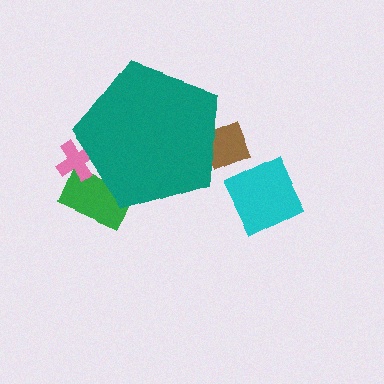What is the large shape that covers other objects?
A teal pentagon.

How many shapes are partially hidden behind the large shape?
3 shapes are partially hidden.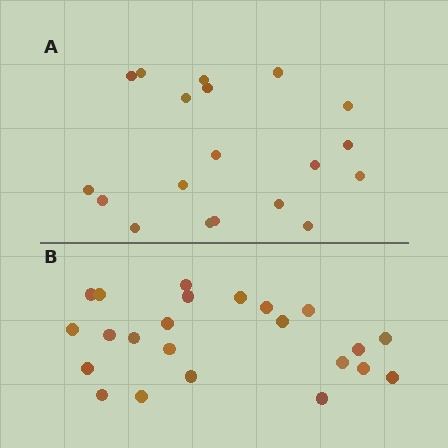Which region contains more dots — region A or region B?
Region B (the bottom region) has more dots.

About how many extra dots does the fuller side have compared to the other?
Region B has about 4 more dots than region A.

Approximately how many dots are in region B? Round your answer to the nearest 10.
About 20 dots. (The exact count is 23, which rounds to 20.)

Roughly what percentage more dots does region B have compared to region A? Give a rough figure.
About 20% more.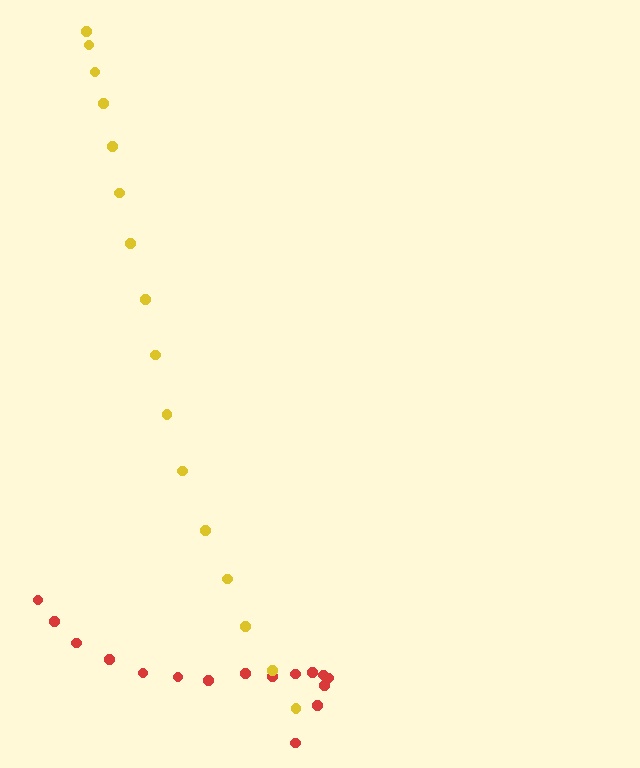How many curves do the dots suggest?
There are 2 distinct paths.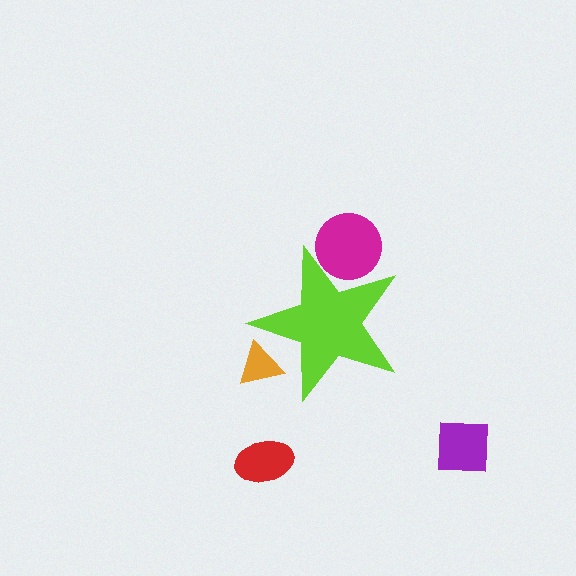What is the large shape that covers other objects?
A lime star.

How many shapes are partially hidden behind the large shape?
2 shapes are partially hidden.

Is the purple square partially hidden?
No, the purple square is fully visible.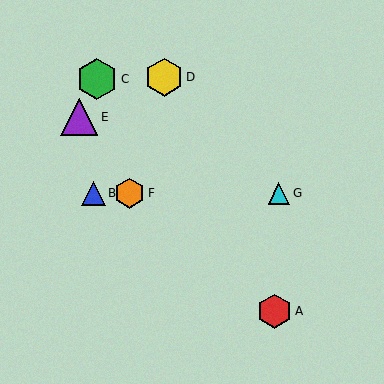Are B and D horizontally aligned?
No, B is at y≈193 and D is at y≈77.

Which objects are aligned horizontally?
Objects B, F, G are aligned horizontally.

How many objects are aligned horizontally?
3 objects (B, F, G) are aligned horizontally.